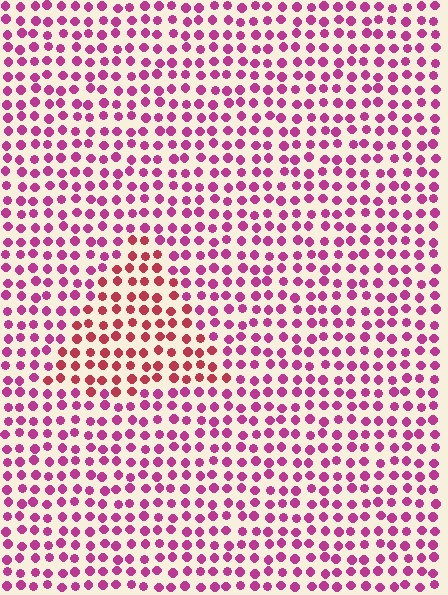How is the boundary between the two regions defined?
The boundary is defined purely by a slight shift in hue (about 31 degrees). Spacing, size, and orientation are identical on both sides.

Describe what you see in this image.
The image is filled with small magenta elements in a uniform arrangement. A triangle-shaped region is visible where the elements are tinted to a slightly different hue, forming a subtle color boundary.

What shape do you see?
I see a triangle.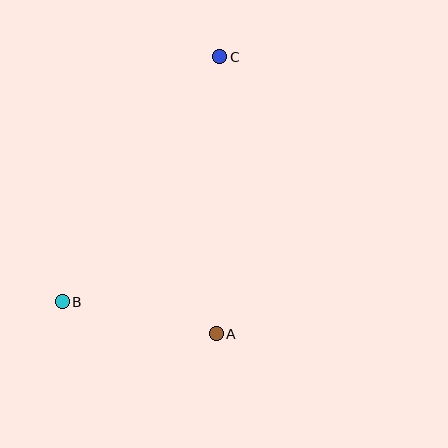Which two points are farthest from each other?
Points B and C are farthest from each other.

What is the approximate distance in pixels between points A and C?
The distance between A and C is approximately 277 pixels.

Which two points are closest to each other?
Points A and B are closest to each other.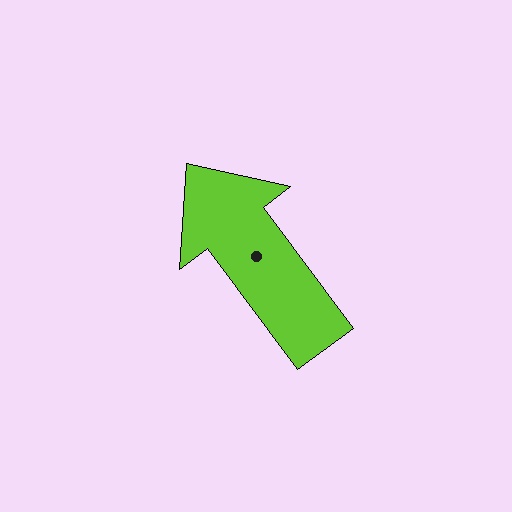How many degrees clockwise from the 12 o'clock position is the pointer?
Approximately 323 degrees.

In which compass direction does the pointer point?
Northwest.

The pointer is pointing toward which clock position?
Roughly 11 o'clock.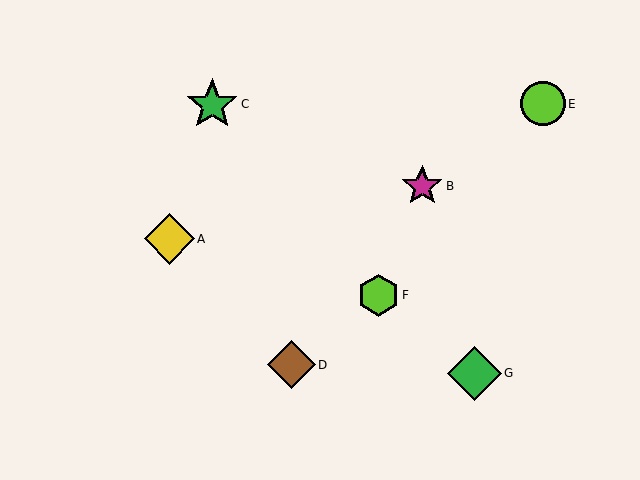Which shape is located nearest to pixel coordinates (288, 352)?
The brown diamond (labeled D) at (291, 365) is nearest to that location.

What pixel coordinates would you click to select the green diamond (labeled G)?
Click at (474, 373) to select the green diamond G.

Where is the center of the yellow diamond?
The center of the yellow diamond is at (169, 239).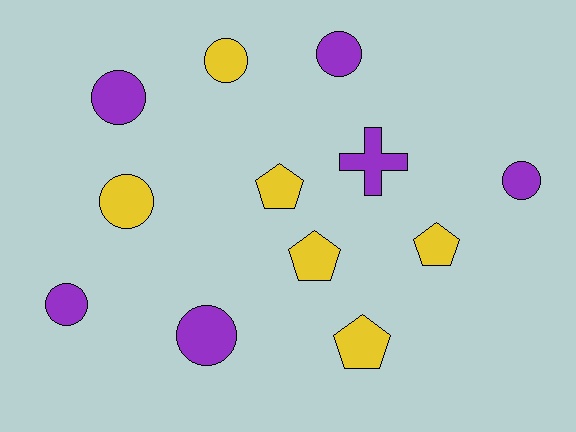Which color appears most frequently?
Yellow, with 6 objects.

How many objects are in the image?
There are 12 objects.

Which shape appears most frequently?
Circle, with 7 objects.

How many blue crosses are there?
There are no blue crosses.